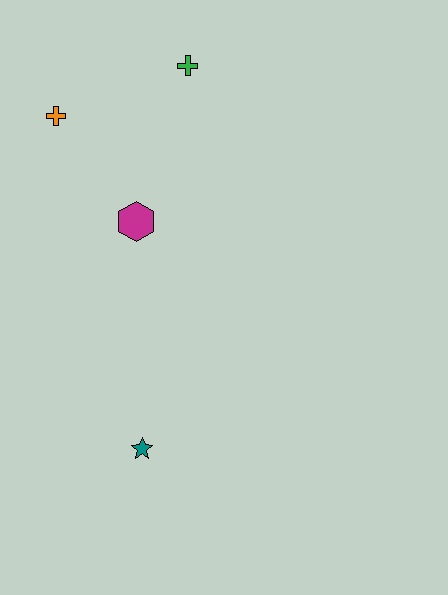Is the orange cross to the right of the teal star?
No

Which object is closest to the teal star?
The magenta hexagon is closest to the teal star.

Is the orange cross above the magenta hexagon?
Yes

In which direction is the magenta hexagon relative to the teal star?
The magenta hexagon is above the teal star.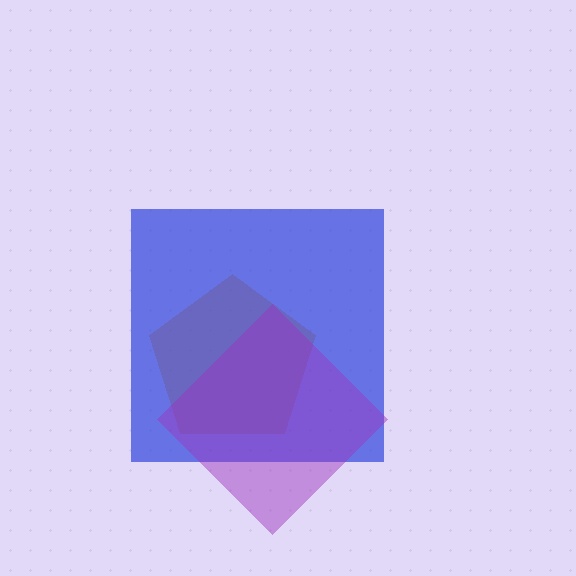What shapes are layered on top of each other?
The layered shapes are: an orange pentagon, a blue square, a purple diamond.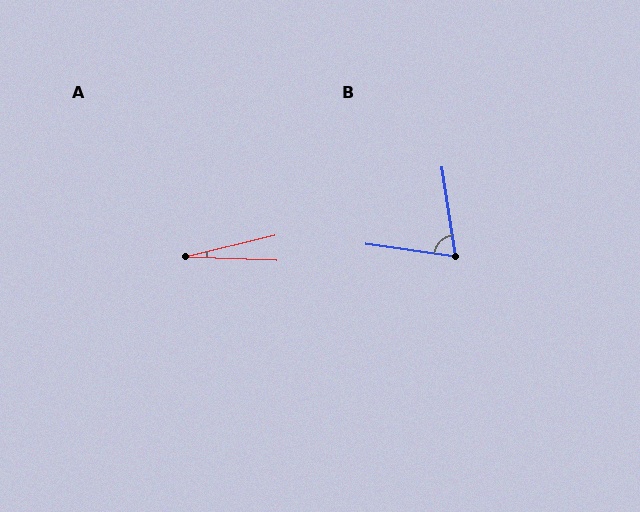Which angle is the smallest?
A, at approximately 16 degrees.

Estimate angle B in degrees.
Approximately 73 degrees.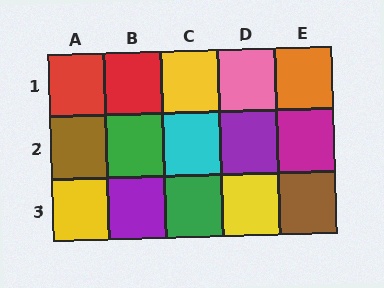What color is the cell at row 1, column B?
Red.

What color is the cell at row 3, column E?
Brown.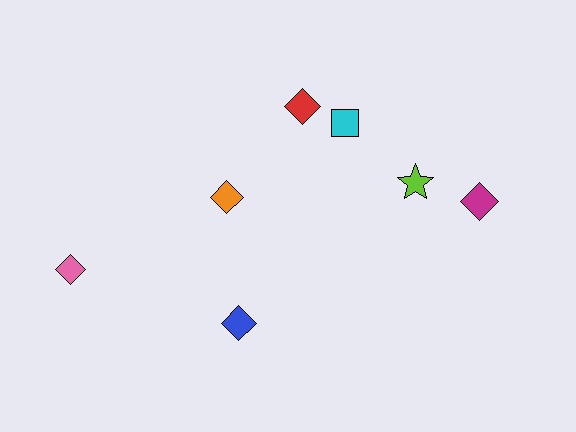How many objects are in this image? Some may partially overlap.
There are 7 objects.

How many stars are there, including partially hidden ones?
There is 1 star.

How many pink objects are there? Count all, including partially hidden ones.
There is 1 pink object.